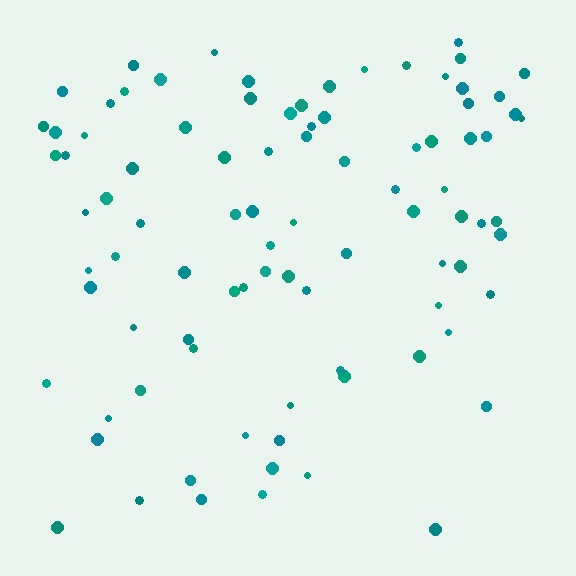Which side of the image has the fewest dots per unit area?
The bottom.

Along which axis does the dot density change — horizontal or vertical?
Vertical.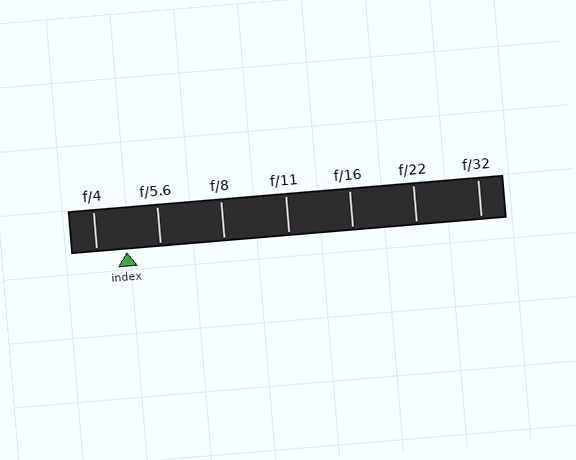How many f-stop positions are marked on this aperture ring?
There are 7 f-stop positions marked.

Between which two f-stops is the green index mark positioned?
The index mark is between f/4 and f/5.6.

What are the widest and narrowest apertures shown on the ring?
The widest aperture shown is f/4 and the narrowest is f/32.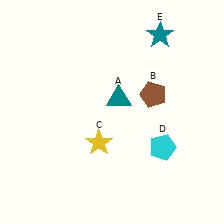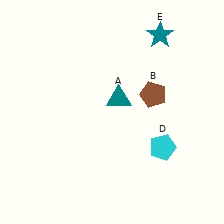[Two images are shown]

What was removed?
The yellow star (C) was removed in Image 2.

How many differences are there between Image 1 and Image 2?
There is 1 difference between the two images.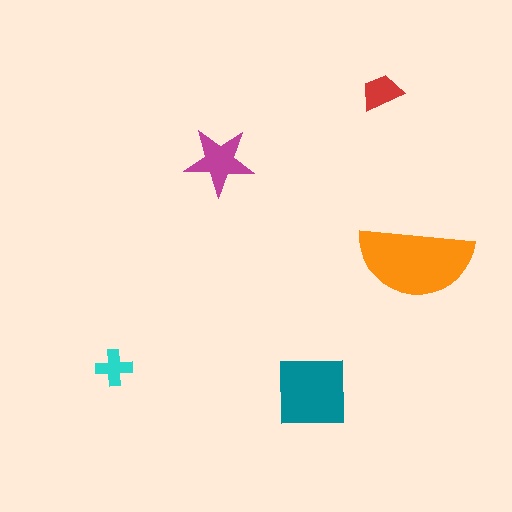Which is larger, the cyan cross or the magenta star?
The magenta star.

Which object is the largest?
The orange semicircle.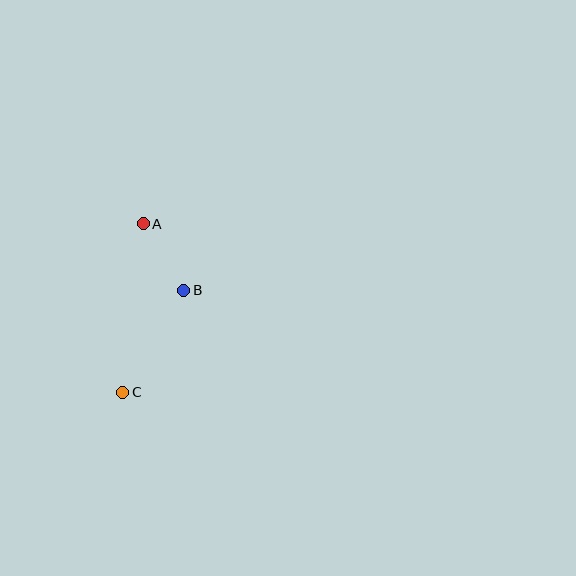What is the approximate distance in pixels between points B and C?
The distance between B and C is approximately 119 pixels.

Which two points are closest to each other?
Points A and B are closest to each other.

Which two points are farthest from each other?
Points A and C are farthest from each other.